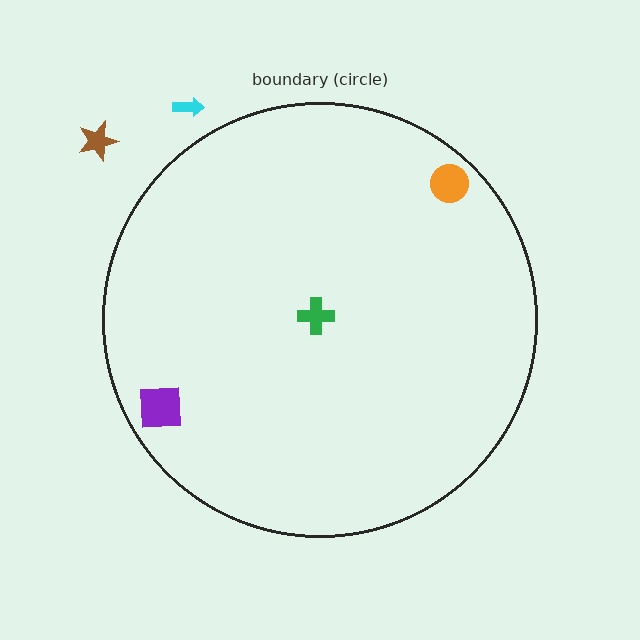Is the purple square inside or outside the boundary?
Inside.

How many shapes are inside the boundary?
3 inside, 2 outside.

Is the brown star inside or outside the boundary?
Outside.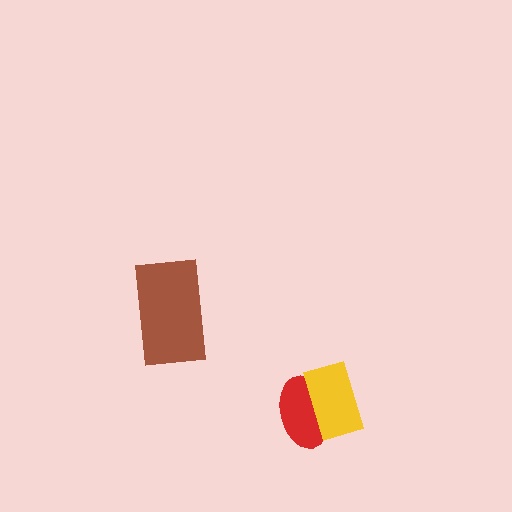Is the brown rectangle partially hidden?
No, no other shape covers it.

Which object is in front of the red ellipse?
The yellow rectangle is in front of the red ellipse.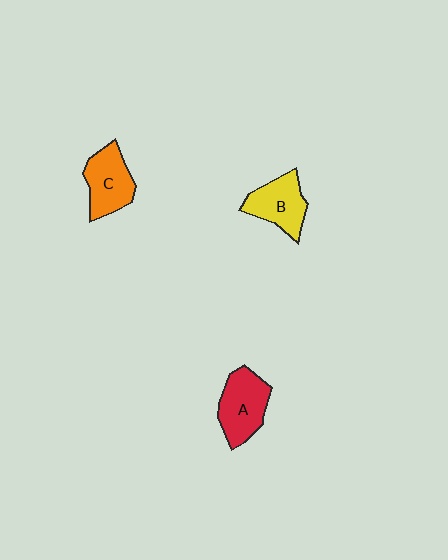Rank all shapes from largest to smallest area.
From largest to smallest: A (red), C (orange), B (yellow).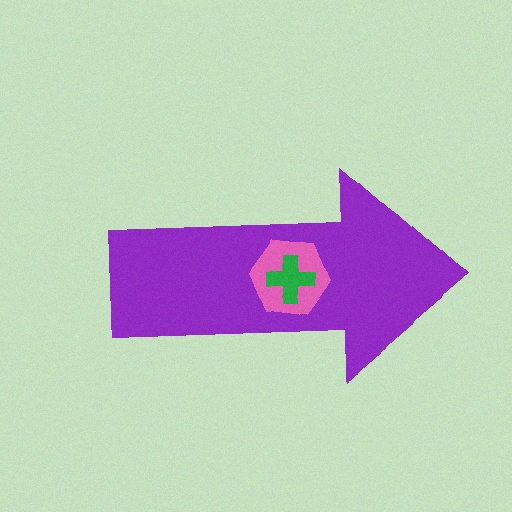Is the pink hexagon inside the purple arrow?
Yes.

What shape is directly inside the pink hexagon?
The green cross.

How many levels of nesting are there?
3.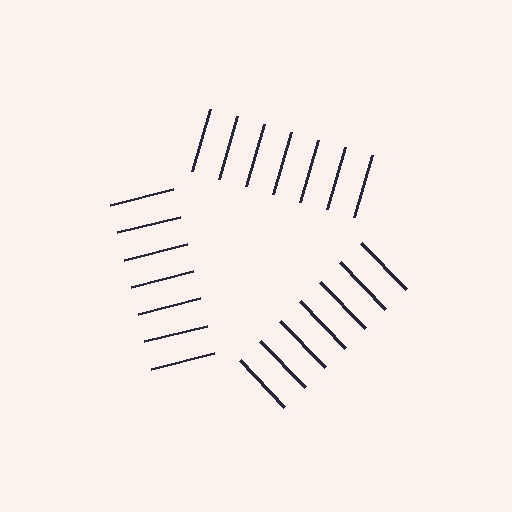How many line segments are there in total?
21 — 7 along each of the 3 edges.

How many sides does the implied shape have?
3 sides — the line-ends trace a triangle.